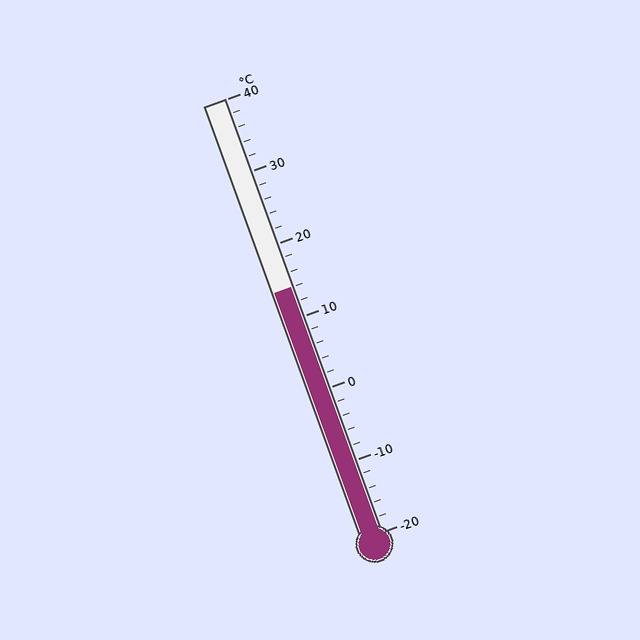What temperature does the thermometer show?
The thermometer shows approximately 14°C.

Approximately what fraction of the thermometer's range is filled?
The thermometer is filled to approximately 55% of its range.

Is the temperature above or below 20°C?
The temperature is below 20°C.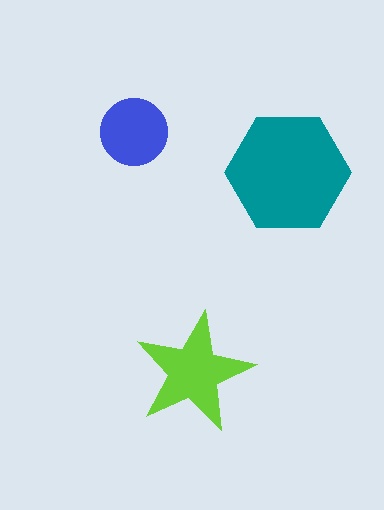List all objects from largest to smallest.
The teal hexagon, the lime star, the blue circle.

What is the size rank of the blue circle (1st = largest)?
3rd.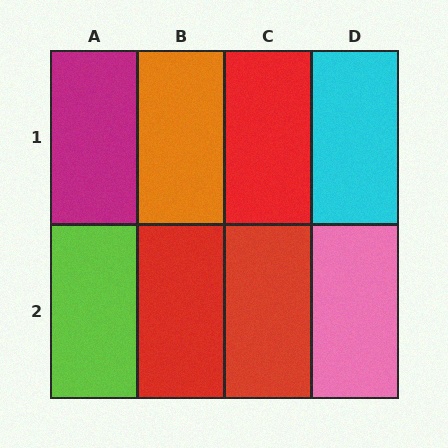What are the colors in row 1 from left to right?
Magenta, orange, red, cyan.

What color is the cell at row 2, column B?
Red.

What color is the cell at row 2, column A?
Lime.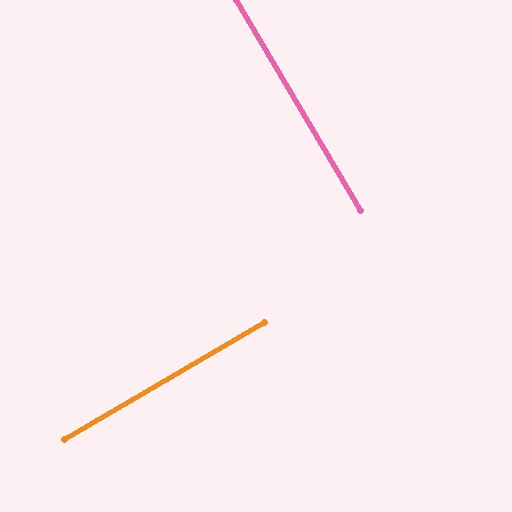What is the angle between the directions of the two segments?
Approximately 89 degrees.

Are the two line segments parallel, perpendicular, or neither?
Perpendicular — they meet at approximately 89°.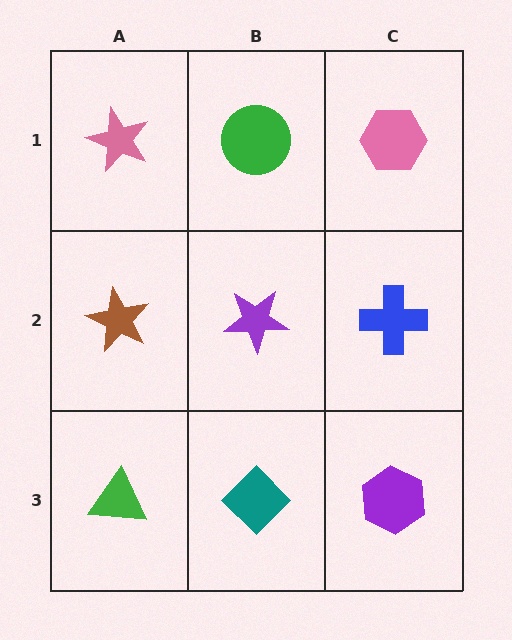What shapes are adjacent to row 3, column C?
A blue cross (row 2, column C), a teal diamond (row 3, column B).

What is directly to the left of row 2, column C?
A purple star.